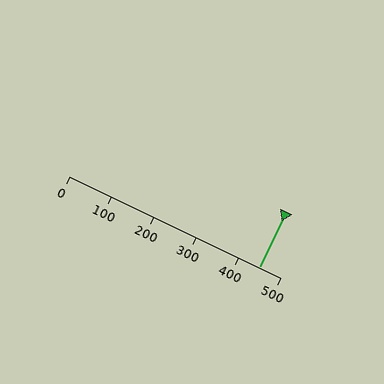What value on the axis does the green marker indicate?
The marker indicates approximately 450.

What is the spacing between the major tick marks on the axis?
The major ticks are spaced 100 apart.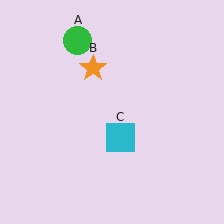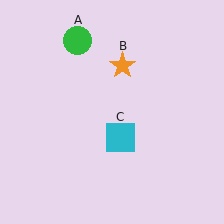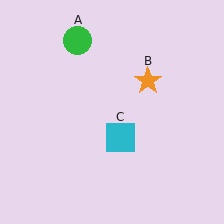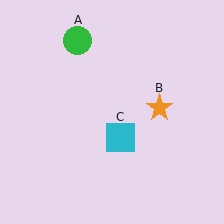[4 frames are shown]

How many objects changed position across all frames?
1 object changed position: orange star (object B).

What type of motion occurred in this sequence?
The orange star (object B) rotated clockwise around the center of the scene.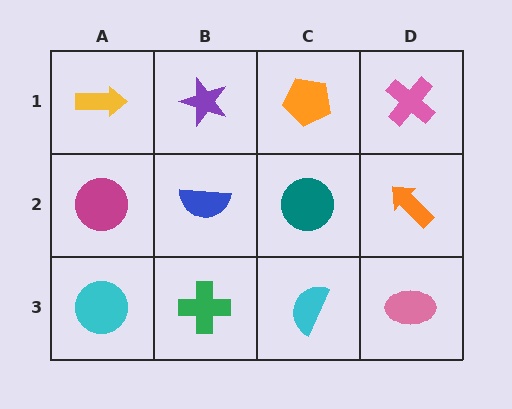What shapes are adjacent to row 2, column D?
A pink cross (row 1, column D), a pink ellipse (row 3, column D), a teal circle (row 2, column C).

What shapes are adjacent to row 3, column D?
An orange arrow (row 2, column D), a cyan semicircle (row 3, column C).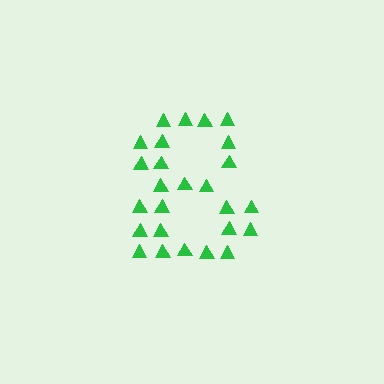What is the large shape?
The large shape is the digit 8.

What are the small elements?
The small elements are triangles.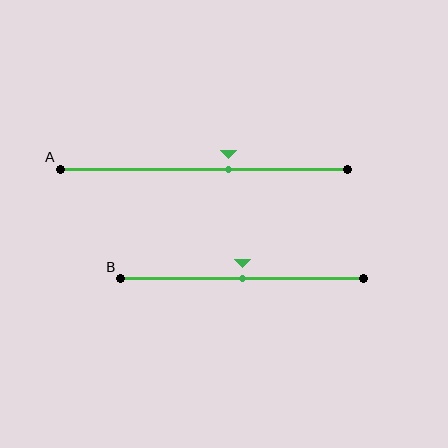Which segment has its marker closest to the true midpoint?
Segment B has its marker closest to the true midpoint.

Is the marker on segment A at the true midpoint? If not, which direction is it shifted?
No, the marker on segment A is shifted to the right by about 9% of the segment length.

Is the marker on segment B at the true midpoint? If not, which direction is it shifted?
Yes, the marker on segment B is at the true midpoint.